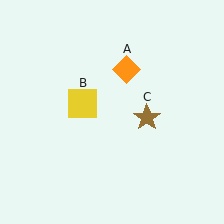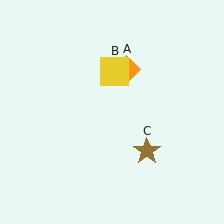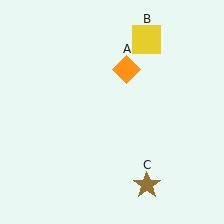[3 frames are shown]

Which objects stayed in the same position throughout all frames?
Orange diamond (object A) remained stationary.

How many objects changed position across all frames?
2 objects changed position: yellow square (object B), brown star (object C).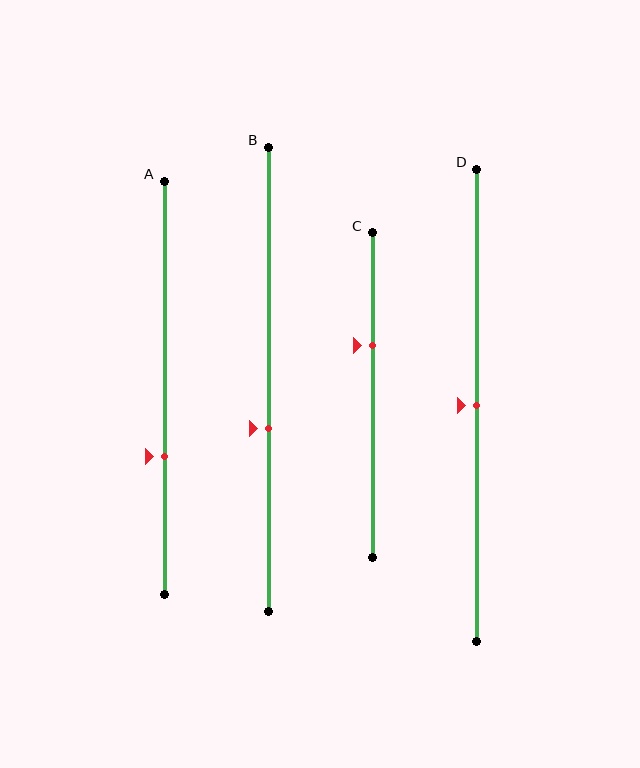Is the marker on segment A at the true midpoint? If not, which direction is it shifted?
No, the marker on segment A is shifted downward by about 17% of the segment length.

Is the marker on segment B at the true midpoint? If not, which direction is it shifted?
No, the marker on segment B is shifted downward by about 11% of the segment length.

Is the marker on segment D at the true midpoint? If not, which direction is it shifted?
Yes, the marker on segment D is at the true midpoint.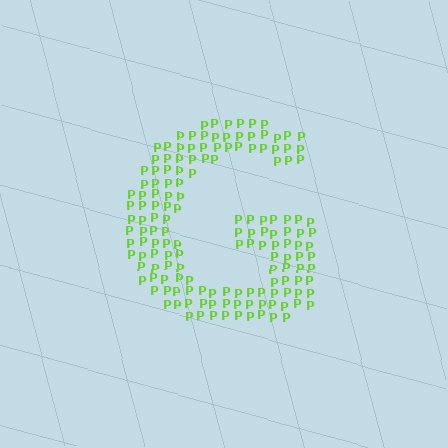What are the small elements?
The small elements are letter P's.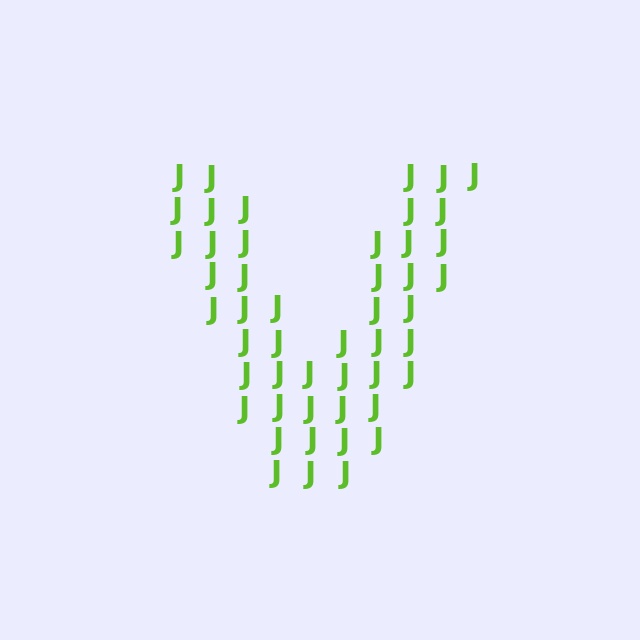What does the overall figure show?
The overall figure shows the letter V.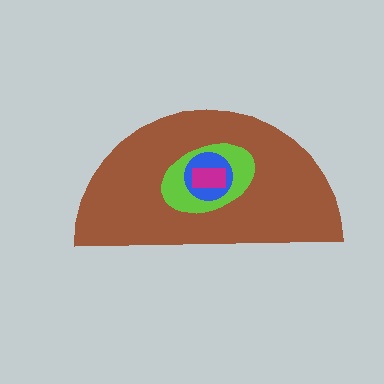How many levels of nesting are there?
4.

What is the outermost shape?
The brown semicircle.